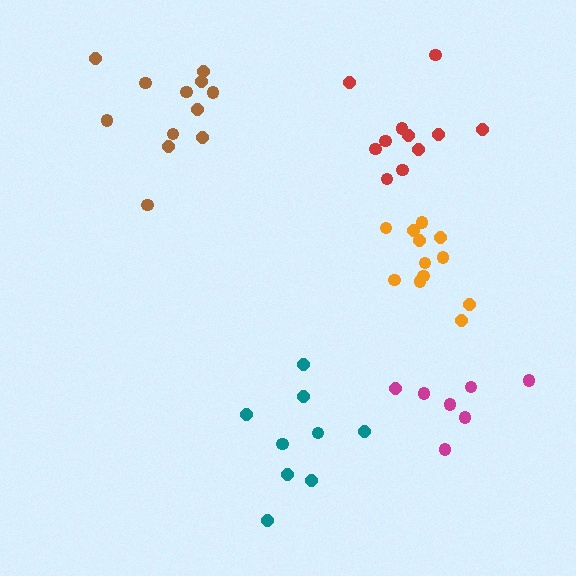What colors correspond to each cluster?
The clusters are colored: teal, red, brown, magenta, orange.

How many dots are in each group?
Group 1: 9 dots, Group 2: 11 dots, Group 3: 12 dots, Group 4: 7 dots, Group 5: 12 dots (51 total).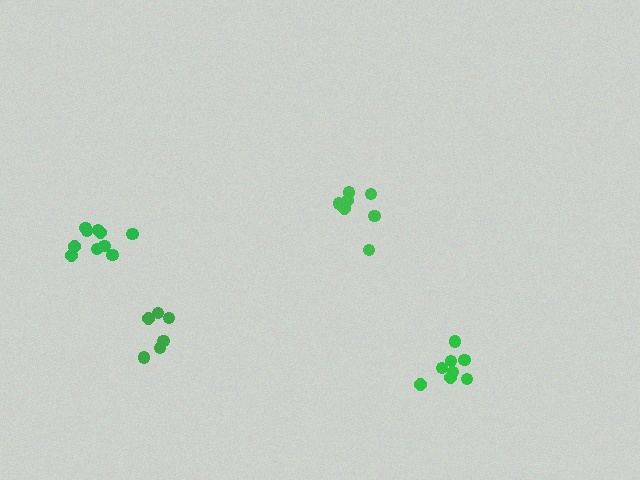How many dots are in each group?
Group 1: 8 dots, Group 2: 10 dots, Group 3: 6 dots, Group 4: 7 dots (31 total).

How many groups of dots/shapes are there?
There are 4 groups.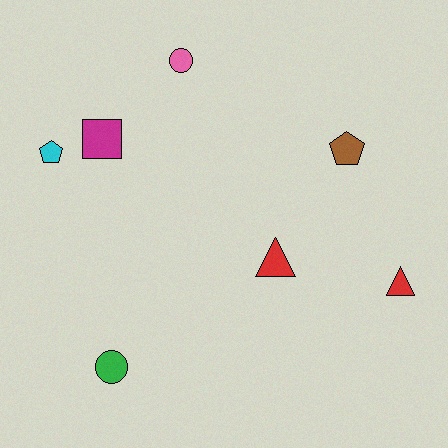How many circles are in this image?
There are 2 circles.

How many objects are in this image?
There are 7 objects.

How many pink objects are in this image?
There is 1 pink object.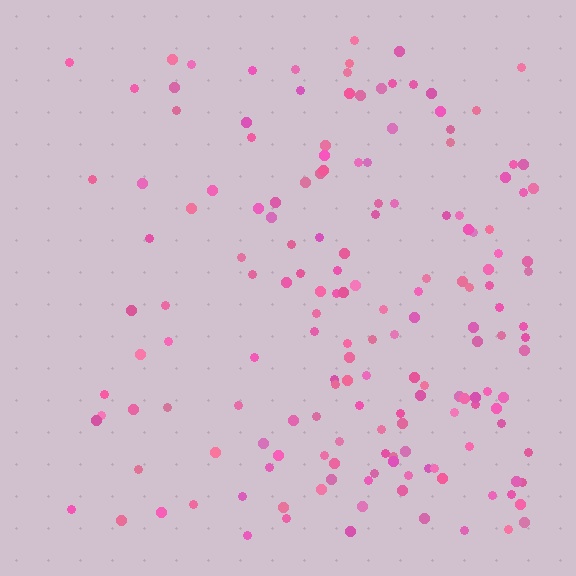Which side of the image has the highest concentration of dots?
The right.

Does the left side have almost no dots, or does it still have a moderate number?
Still a moderate number, just noticeably fewer than the right.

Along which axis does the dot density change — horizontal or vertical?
Horizontal.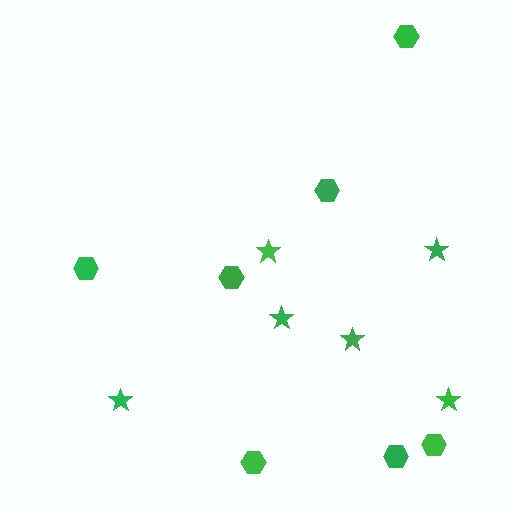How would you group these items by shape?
There are 2 groups: one group of stars (6) and one group of hexagons (7).